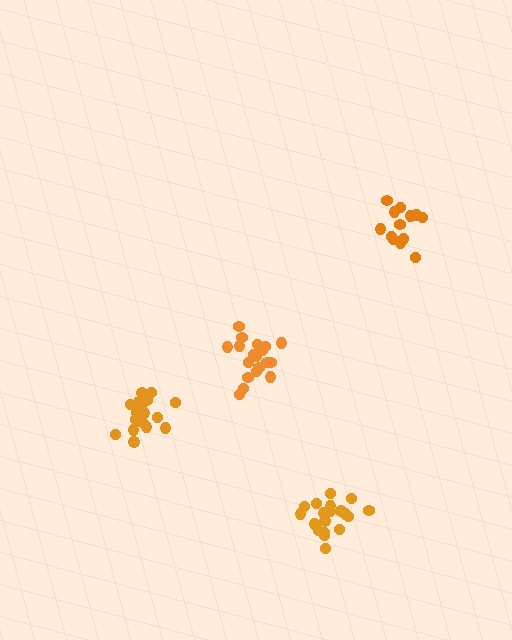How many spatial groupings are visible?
There are 4 spatial groupings.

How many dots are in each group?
Group 1: 20 dots, Group 2: 19 dots, Group 3: 14 dots, Group 4: 18 dots (71 total).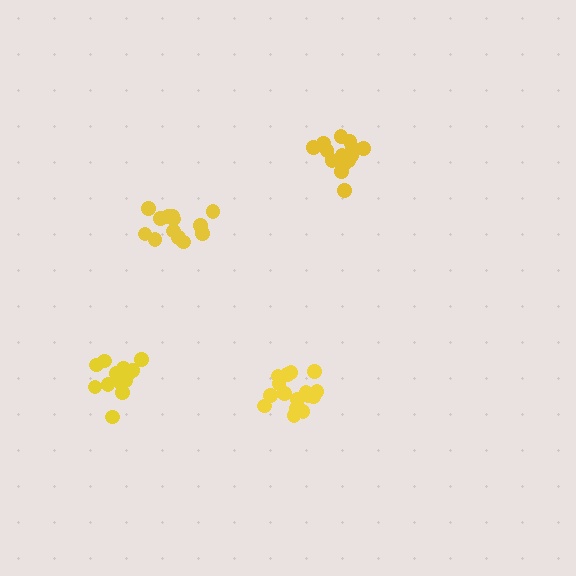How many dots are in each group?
Group 1: 16 dots, Group 2: 13 dots, Group 3: 17 dots, Group 4: 14 dots (60 total).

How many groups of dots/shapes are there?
There are 4 groups.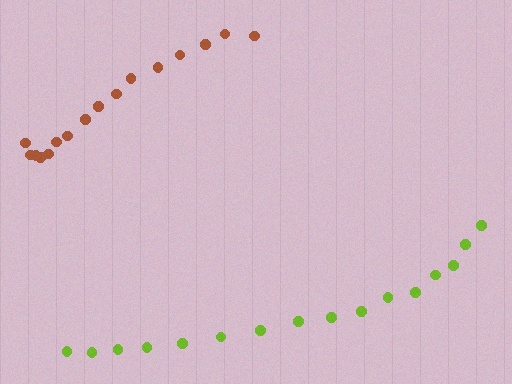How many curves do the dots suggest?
There are 2 distinct paths.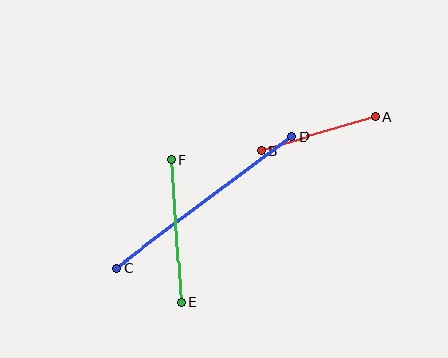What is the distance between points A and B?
The distance is approximately 119 pixels.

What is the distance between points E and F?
The distance is approximately 143 pixels.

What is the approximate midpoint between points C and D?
The midpoint is at approximately (204, 202) pixels.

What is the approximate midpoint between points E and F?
The midpoint is at approximately (176, 231) pixels.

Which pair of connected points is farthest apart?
Points C and D are farthest apart.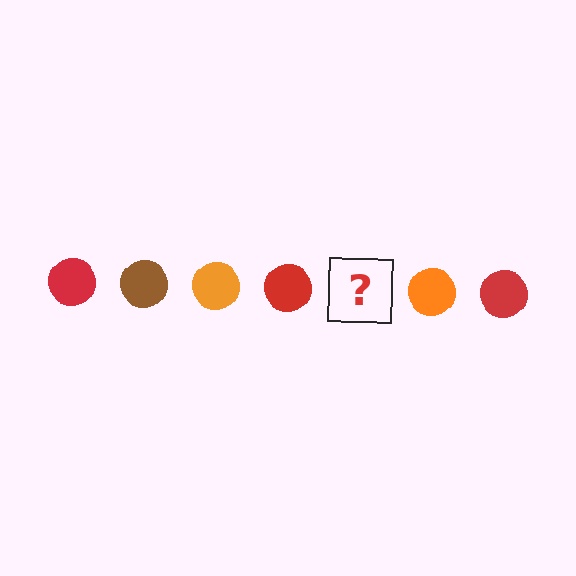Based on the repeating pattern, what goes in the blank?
The blank should be a brown circle.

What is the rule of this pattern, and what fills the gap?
The rule is that the pattern cycles through red, brown, orange circles. The gap should be filled with a brown circle.